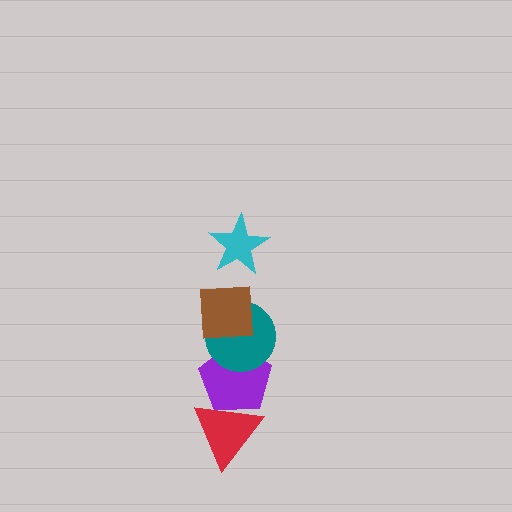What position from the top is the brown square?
The brown square is 2nd from the top.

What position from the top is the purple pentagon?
The purple pentagon is 4th from the top.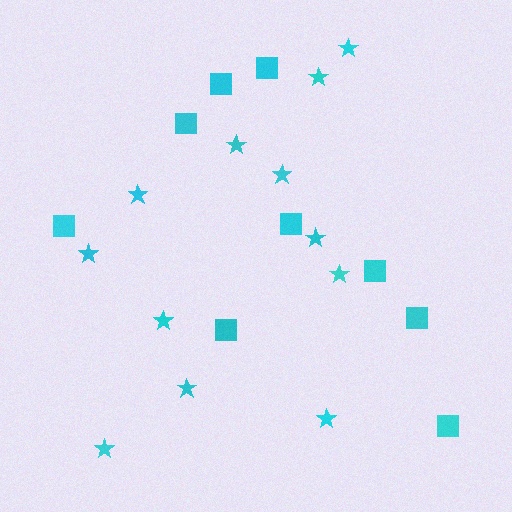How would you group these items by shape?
There are 2 groups: one group of squares (9) and one group of stars (12).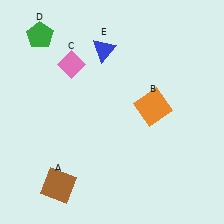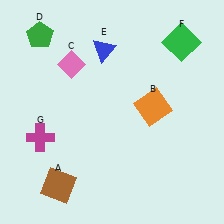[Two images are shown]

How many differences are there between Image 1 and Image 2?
There are 2 differences between the two images.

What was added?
A green square (F), a magenta cross (G) were added in Image 2.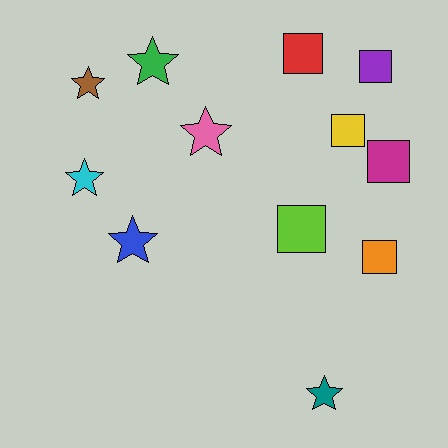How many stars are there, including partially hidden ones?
There are 6 stars.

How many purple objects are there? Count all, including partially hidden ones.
There is 1 purple object.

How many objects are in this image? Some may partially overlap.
There are 12 objects.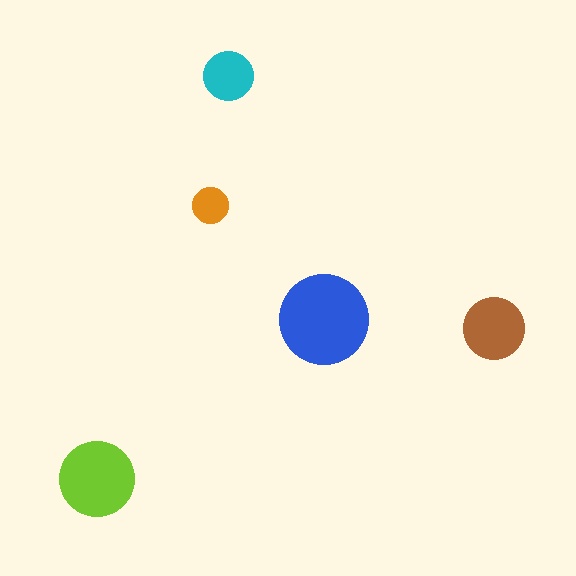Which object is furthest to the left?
The lime circle is leftmost.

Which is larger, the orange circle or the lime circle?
The lime one.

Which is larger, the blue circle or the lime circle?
The blue one.